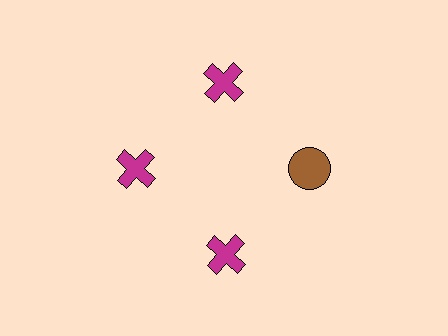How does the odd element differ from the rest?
It differs in both color (brown instead of magenta) and shape (circle instead of cross).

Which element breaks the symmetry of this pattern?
The brown circle at roughly the 3 o'clock position breaks the symmetry. All other shapes are magenta crosses.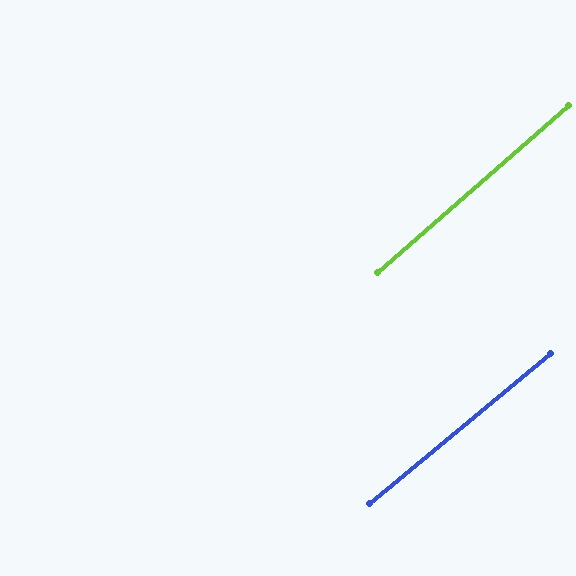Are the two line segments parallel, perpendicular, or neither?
Parallel — their directions differ by only 1.1°.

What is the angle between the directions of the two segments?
Approximately 1 degree.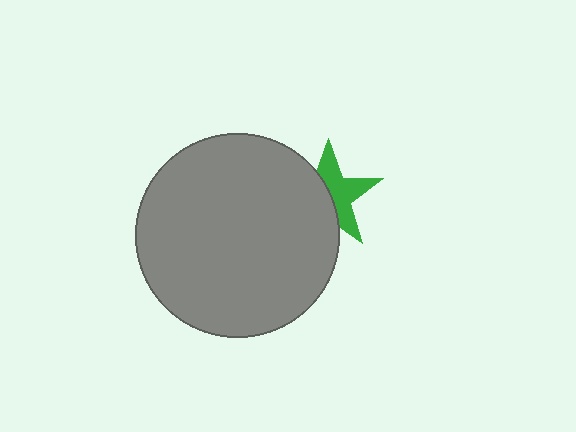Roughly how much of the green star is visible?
About half of it is visible (roughly 51%).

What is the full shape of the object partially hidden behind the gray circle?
The partially hidden object is a green star.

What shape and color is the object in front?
The object in front is a gray circle.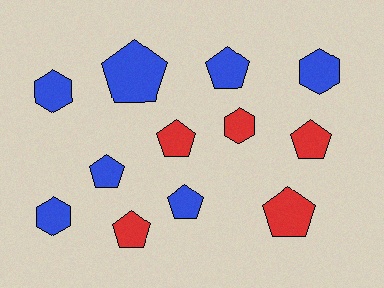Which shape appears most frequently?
Pentagon, with 8 objects.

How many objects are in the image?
There are 12 objects.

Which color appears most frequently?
Blue, with 7 objects.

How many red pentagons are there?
There are 4 red pentagons.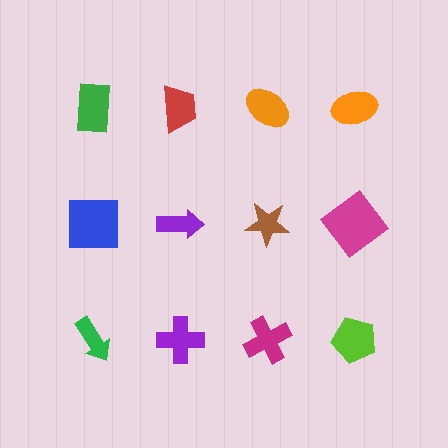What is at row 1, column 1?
A green rectangle.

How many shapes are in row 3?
4 shapes.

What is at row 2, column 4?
A magenta diamond.